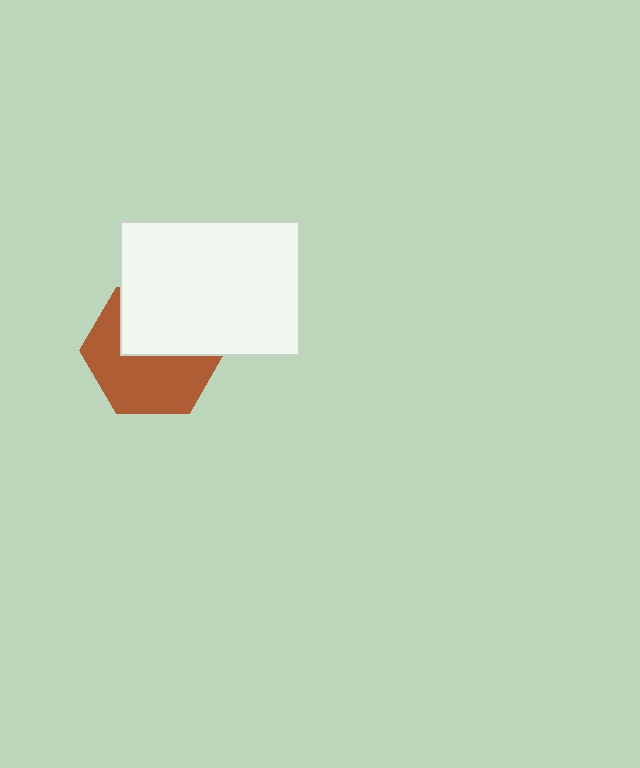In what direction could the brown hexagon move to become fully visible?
The brown hexagon could move down. That would shift it out from behind the white rectangle entirely.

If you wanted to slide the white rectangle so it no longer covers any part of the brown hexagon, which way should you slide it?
Slide it up — that is the most direct way to separate the two shapes.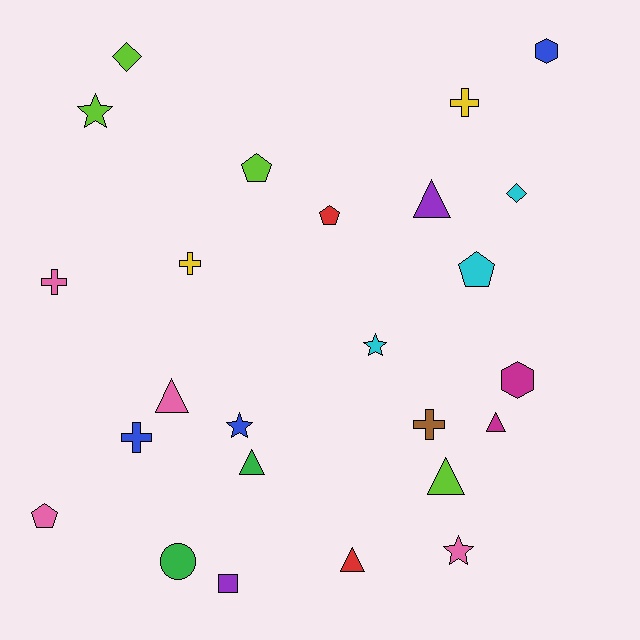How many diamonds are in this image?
There are 2 diamonds.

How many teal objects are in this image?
There are no teal objects.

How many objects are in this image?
There are 25 objects.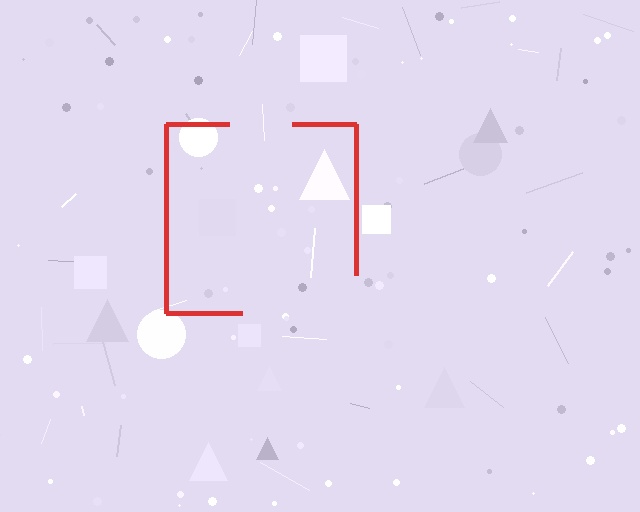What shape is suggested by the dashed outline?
The dashed outline suggests a square.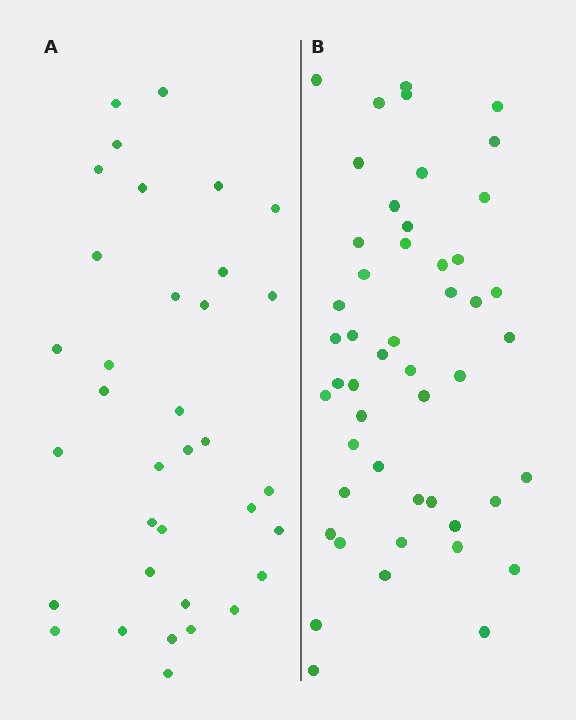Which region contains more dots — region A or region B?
Region B (the right region) has more dots.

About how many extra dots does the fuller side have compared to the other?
Region B has approximately 15 more dots than region A.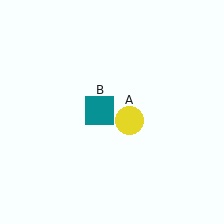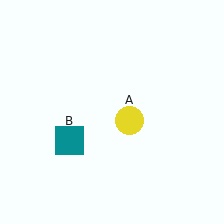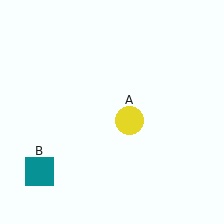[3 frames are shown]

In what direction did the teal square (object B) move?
The teal square (object B) moved down and to the left.